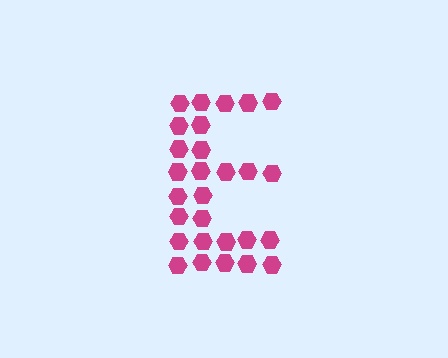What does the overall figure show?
The overall figure shows the letter E.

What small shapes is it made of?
It is made of small hexagons.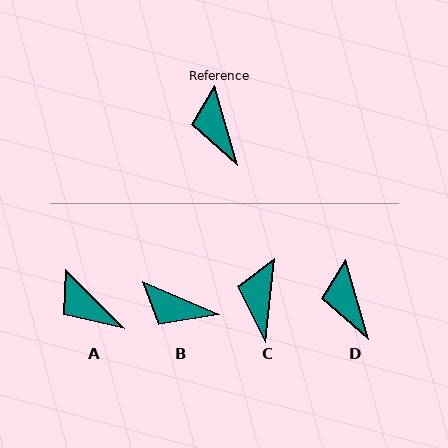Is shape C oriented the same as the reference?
No, it is off by about 22 degrees.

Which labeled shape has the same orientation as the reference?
D.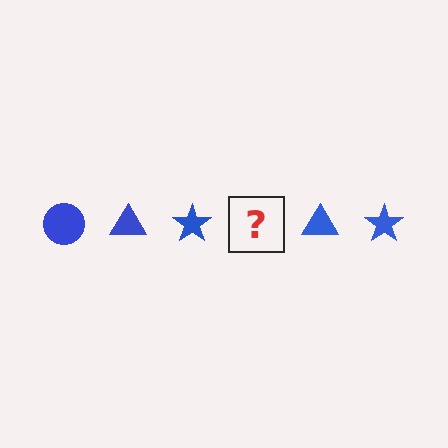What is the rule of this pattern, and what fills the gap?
The rule is that the pattern cycles through circle, triangle, star shapes in blue. The gap should be filled with a blue circle.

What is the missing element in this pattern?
The missing element is a blue circle.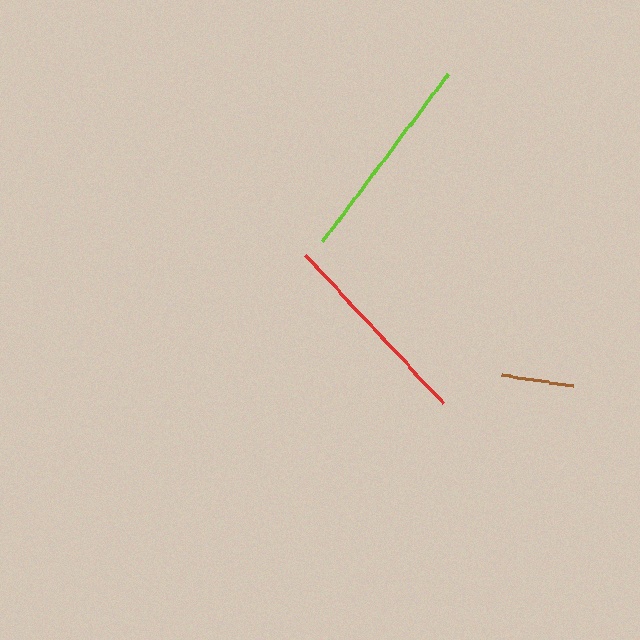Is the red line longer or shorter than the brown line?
The red line is longer than the brown line.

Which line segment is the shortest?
The brown line is the shortest at approximately 73 pixels.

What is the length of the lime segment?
The lime segment is approximately 210 pixels long.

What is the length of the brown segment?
The brown segment is approximately 73 pixels long.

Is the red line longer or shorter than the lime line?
The lime line is longer than the red line.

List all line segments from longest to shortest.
From longest to shortest: lime, red, brown.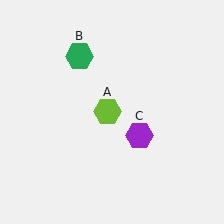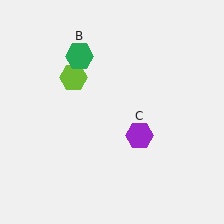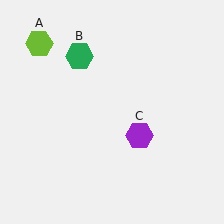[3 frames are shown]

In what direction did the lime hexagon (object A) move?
The lime hexagon (object A) moved up and to the left.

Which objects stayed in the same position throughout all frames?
Green hexagon (object B) and purple hexagon (object C) remained stationary.